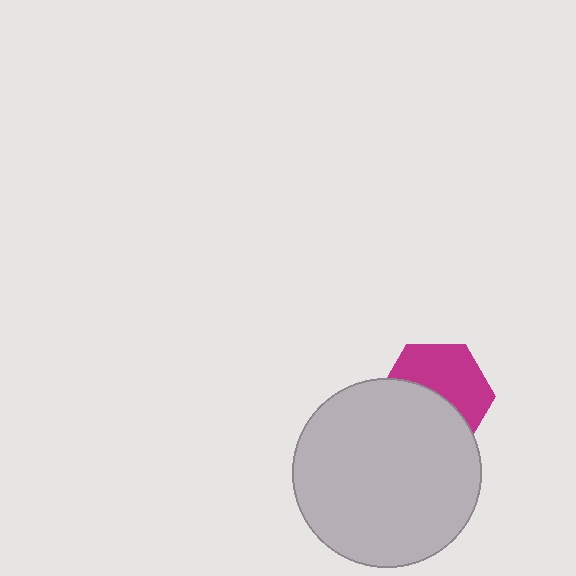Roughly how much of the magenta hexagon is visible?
About half of it is visible (roughly 52%).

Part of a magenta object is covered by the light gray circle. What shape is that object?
It is a hexagon.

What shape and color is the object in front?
The object in front is a light gray circle.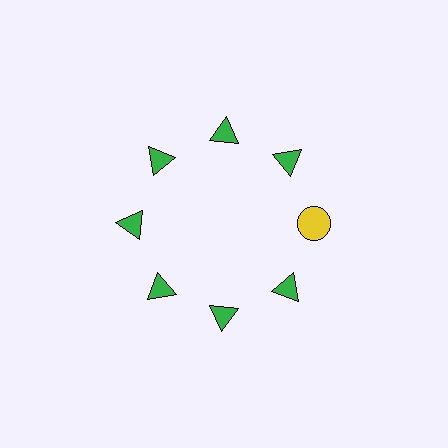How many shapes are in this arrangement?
There are 8 shapes arranged in a ring pattern.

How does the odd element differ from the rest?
It differs in both color (yellow instead of green) and shape (circle instead of triangle).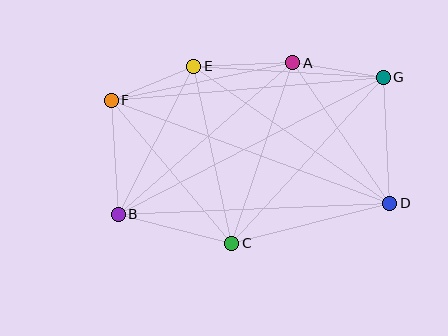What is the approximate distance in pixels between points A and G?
The distance between A and G is approximately 91 pixels.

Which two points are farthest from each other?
Points B and G are farthest from each other.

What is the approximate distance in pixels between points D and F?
The distance between D and F is approximately 297 pixels.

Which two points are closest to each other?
Points E and F are closest to each other.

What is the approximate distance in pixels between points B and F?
The distance between B and F is approximately 114 pixels.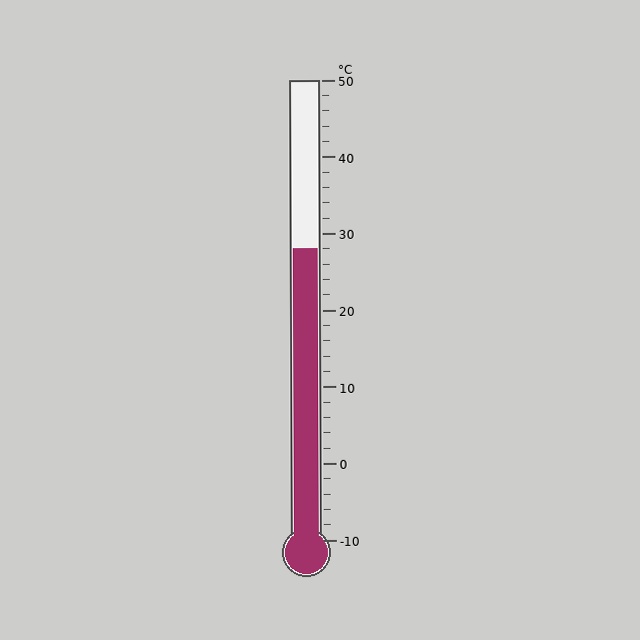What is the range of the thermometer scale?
The thermometer scale ranges from -10°C to 50°C.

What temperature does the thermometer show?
The thermometer shows approximately 28°C.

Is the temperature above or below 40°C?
The temperature is below 40°C.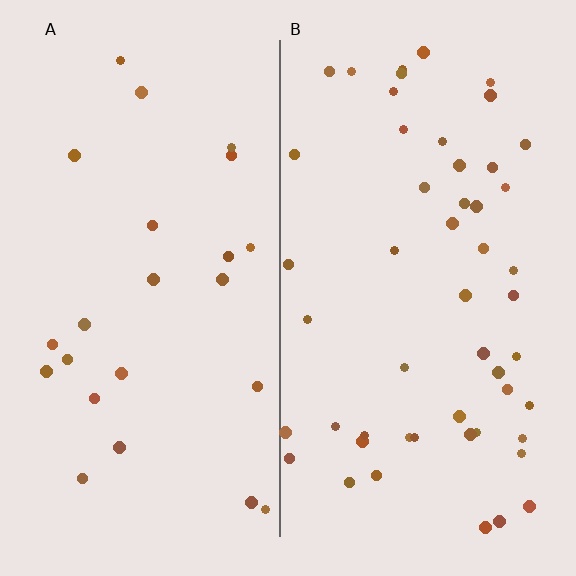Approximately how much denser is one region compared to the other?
Approximately 2.2× — region B over region A.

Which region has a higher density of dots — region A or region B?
B (the right).